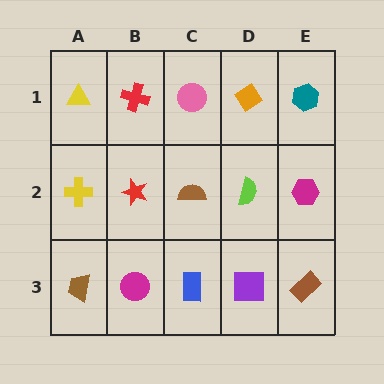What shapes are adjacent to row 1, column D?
A lime semicircle (row 2, column D), a pink circle (row 1, column C), a teal hexagon (row 1, column E).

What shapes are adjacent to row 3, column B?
A red star (row 2, column B), a brown trapezoid (row 3, column A), a blue rectangle (row 3, column C).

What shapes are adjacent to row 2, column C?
A pink circle (row 1, column C), a blue rectangle (row 3, column C), a red star (row 2, column B), a lime semicircle (row 2, column D).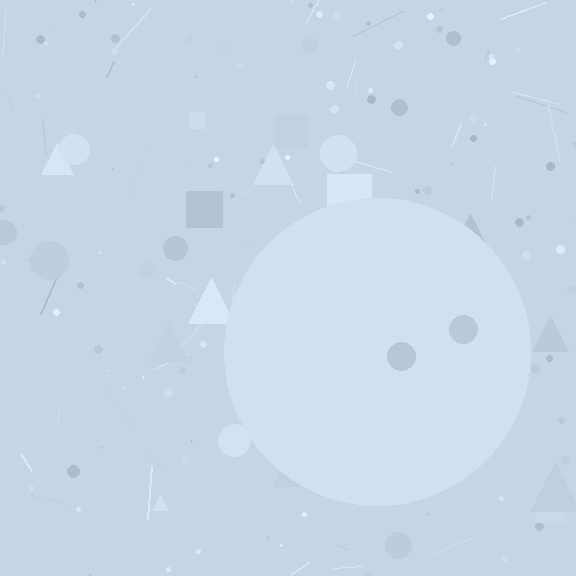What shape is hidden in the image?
A circle is hidden in the image.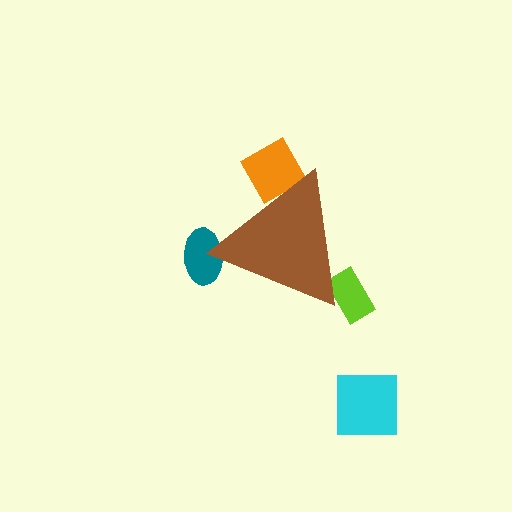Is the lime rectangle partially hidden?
Yes, the lime rectangle is partially hidden behind the brown triangle.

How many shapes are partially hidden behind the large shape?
3 shapes are partially hidden.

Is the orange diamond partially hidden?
Yes, the orange diamond is partially hidden behind the brown triangle.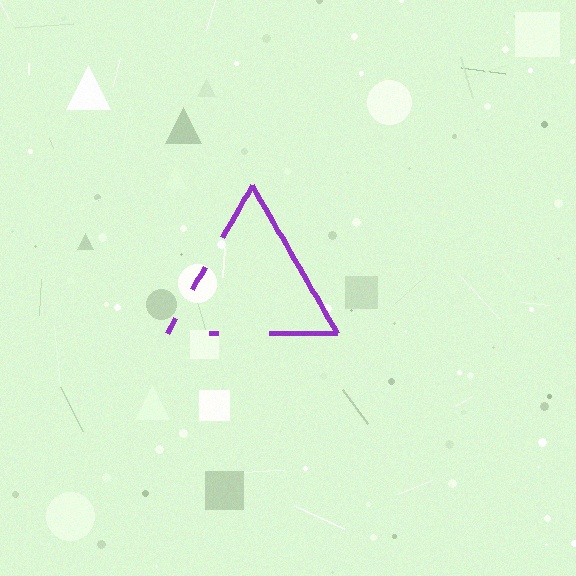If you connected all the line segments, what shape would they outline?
They would outline a triangle.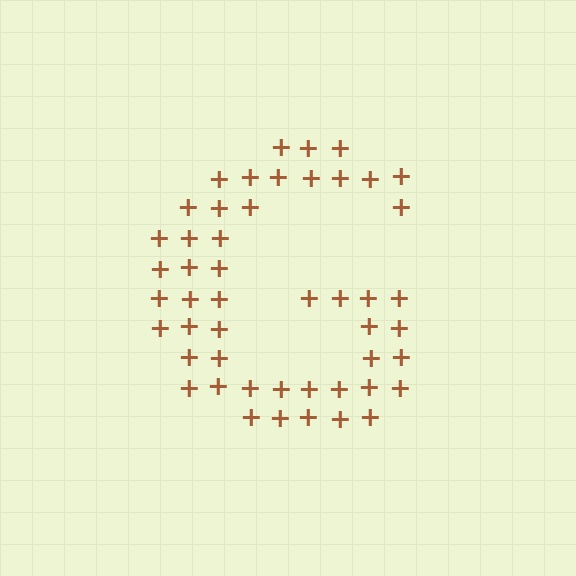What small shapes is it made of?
It is made of small plus signs.